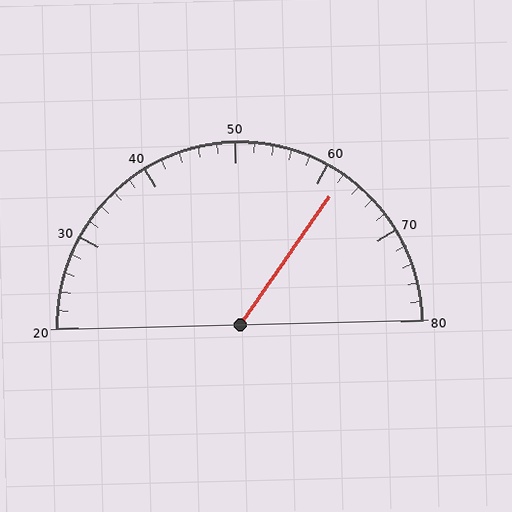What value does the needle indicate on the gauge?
The needle indicates approximately 62.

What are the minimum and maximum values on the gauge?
The gauge ranges from 20 to 80.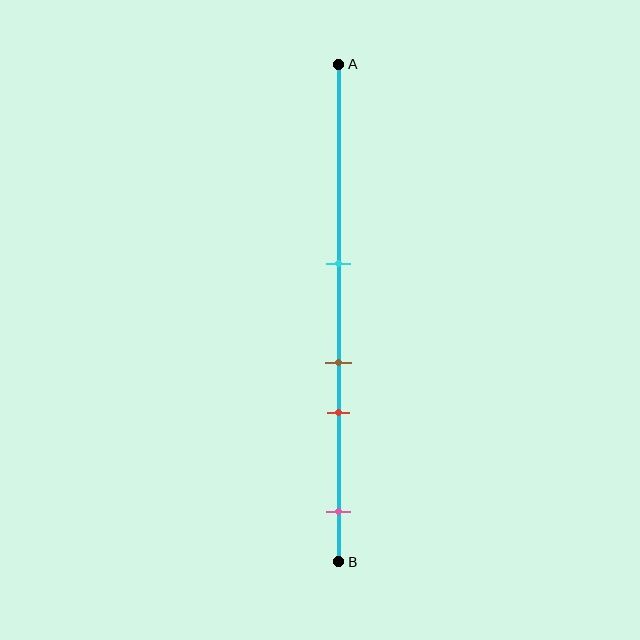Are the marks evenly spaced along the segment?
No, the marks are not evenly spaced.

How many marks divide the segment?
There are 4 marks dividing the segment.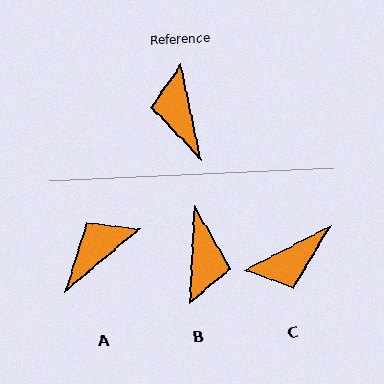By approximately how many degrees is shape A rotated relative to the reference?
Approximately 61 degrees clockwise.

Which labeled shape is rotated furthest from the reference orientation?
B, about 166 degrees away.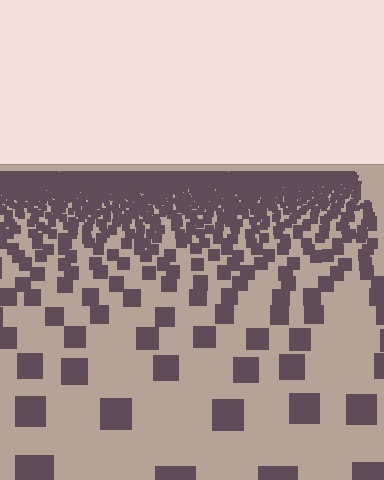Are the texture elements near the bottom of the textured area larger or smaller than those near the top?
Larger. Near the bottom, elements are closer to the viewer and appear at a bigger on-screen size.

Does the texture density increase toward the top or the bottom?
Density increases toward the top.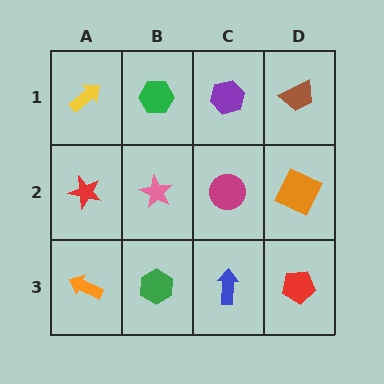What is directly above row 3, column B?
A pink star.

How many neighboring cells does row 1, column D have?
2.